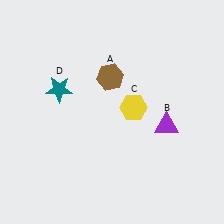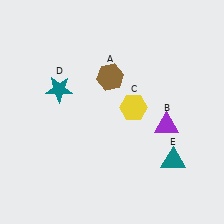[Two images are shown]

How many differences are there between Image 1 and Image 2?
There is 1 difference between the two images.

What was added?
A teal triangle (E) was added in Image 2.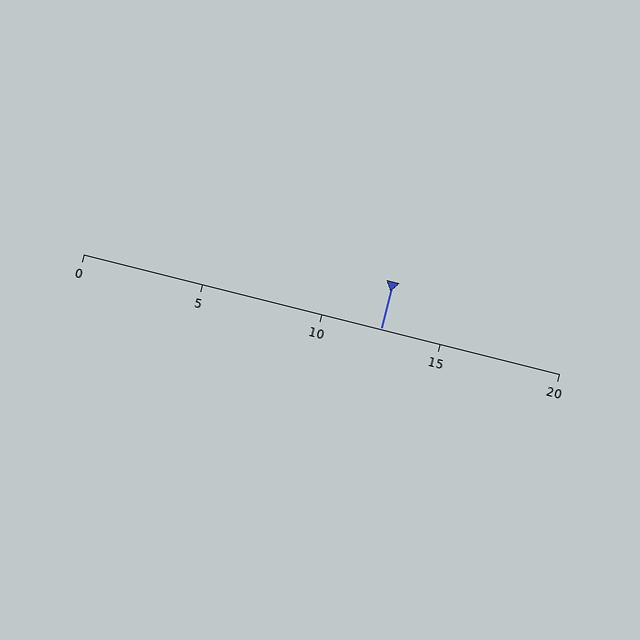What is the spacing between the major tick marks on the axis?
The major ticks are spaced 5 apart.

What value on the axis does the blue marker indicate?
The marker indicates approximately 12.5.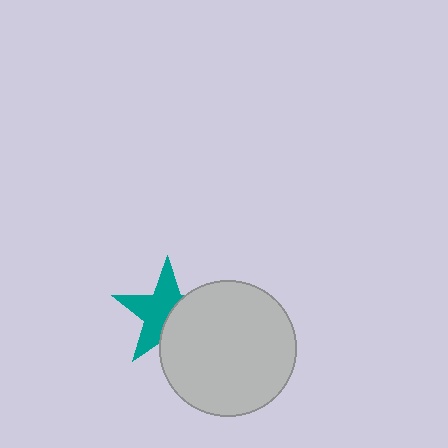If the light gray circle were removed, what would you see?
You would see the complete teal star.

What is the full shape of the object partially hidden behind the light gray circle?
The partially hidden object is a teal star.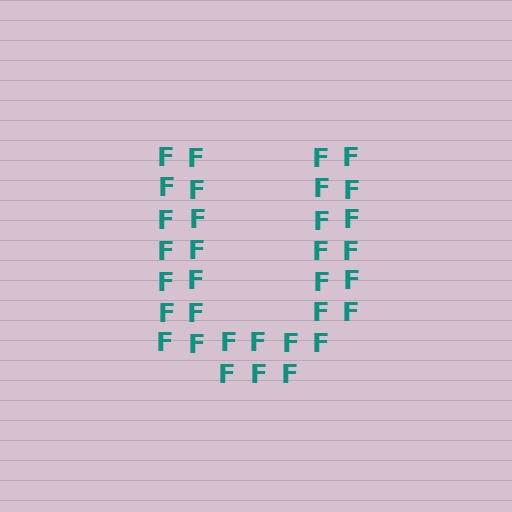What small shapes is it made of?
It is made of small letter F's.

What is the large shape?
The large shape is the letter U.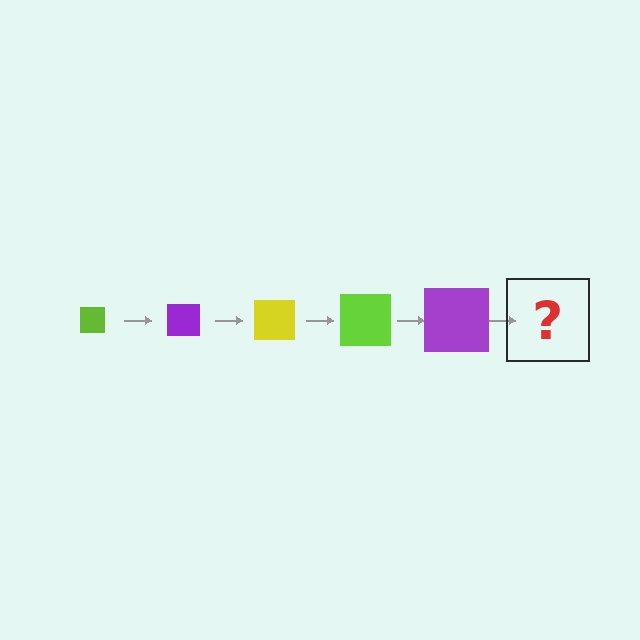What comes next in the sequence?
The next element should be a yellow square, larger than the previous one.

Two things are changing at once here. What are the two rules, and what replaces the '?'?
The two rules are that the square grows larger each step and the color cycles through lime, purple, and yellow. The '?' should be a yellow square, larger than the previous one.